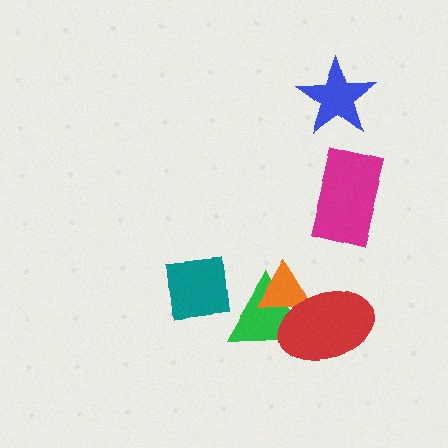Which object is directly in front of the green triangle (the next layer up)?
The orange triangle is directly in front of the green triangle.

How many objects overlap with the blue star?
0 objects overlap with the blue star.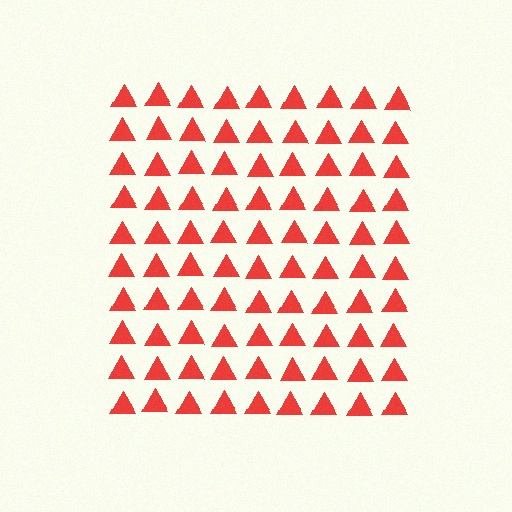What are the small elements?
The small elements are triangles.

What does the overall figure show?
The overall figure shows a square.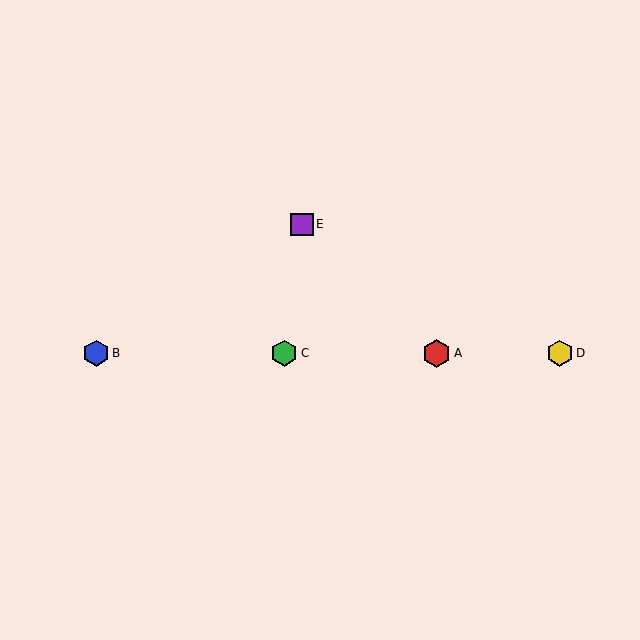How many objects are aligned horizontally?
4 objects (A, B, C, D) are aligned horizontally.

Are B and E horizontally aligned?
No, B is at y≈353 and E is at y≈224.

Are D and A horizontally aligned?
Yes, both are at y≈353.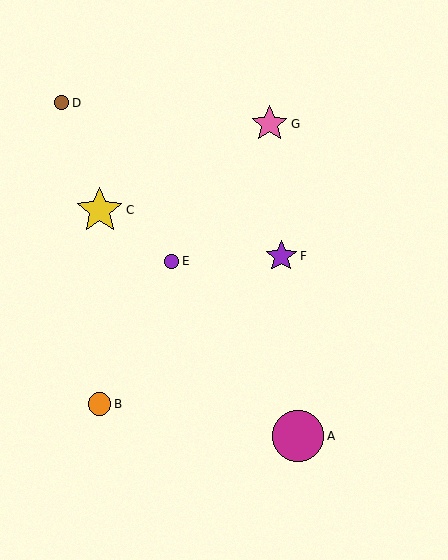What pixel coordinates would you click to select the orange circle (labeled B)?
Click at (100, 404) to select the orange circle B.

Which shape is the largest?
The magenta circle (labeled A) is the largest.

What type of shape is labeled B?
Shape B is an orange circle.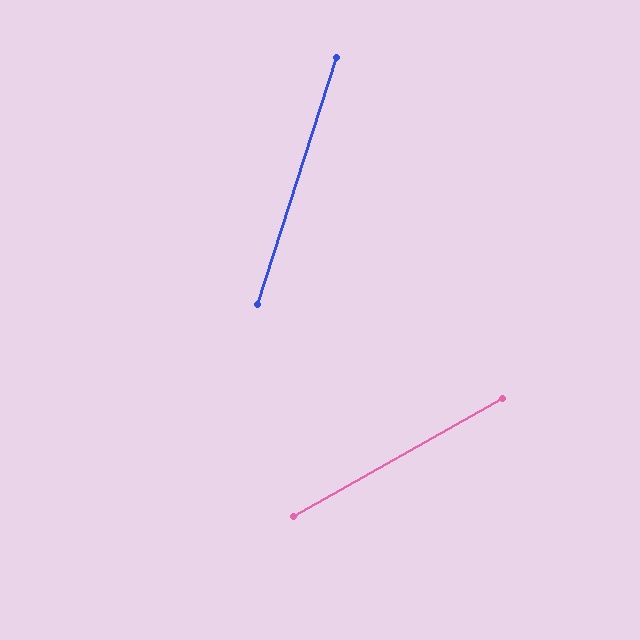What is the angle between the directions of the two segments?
Approximately 43 degrees.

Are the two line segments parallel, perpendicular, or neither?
Neither parallel nor perpendicular — they differ by about 43°.